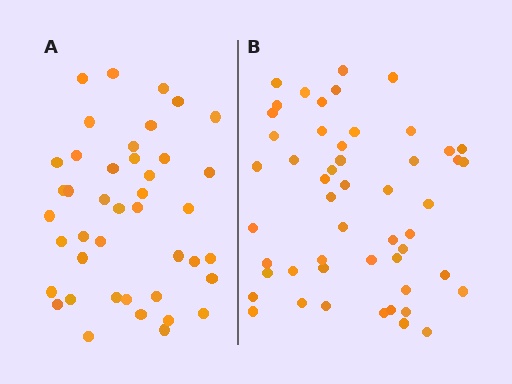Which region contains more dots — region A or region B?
Region B (the right region) has more dots.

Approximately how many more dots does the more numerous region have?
Region B has roughly 8 or so more dots than region A.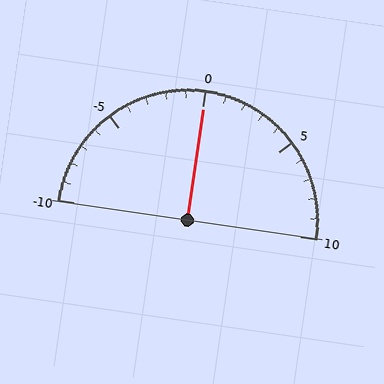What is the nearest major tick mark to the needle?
The nearest major tick mark is 0.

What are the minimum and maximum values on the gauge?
The gauge ranges from -10 to 10.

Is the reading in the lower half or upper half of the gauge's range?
The reading is in the upper half of the range (-10 to 10).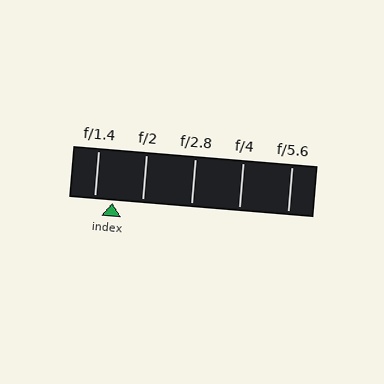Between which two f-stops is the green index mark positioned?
The index mark is between f/1.4 and f/2.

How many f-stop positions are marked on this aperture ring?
There are 5 f-stop positions marked.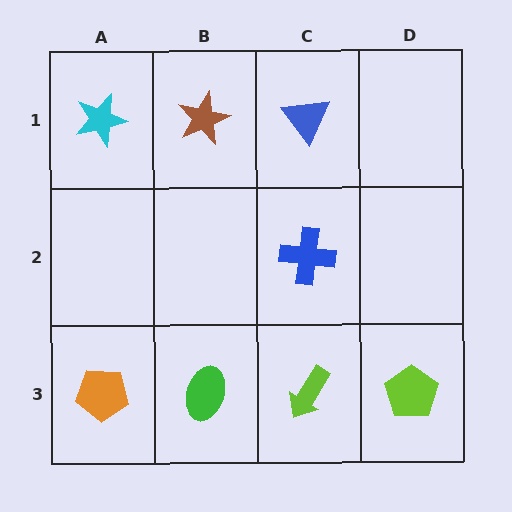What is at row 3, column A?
An orange pentagon.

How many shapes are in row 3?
4 shapes.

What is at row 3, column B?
A green ellipse.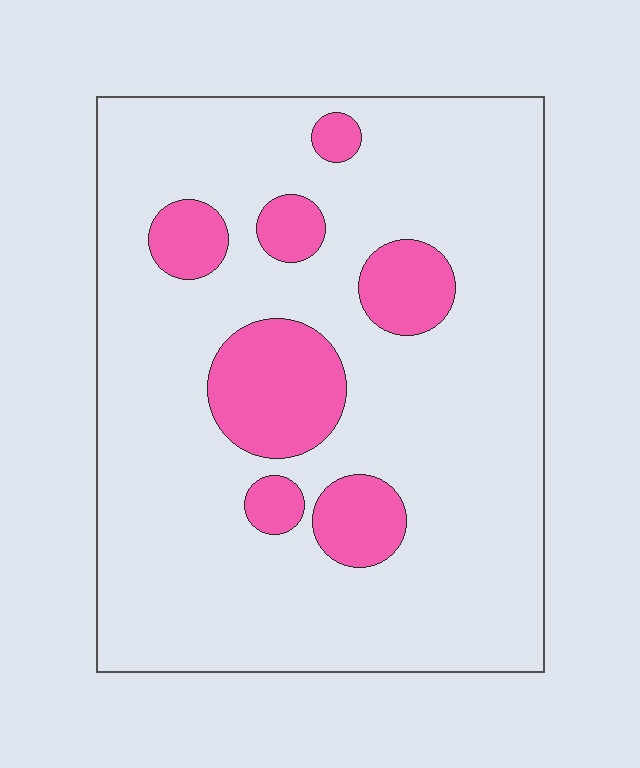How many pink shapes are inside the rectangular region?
7.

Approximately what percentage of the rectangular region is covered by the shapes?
Approximately 15%.